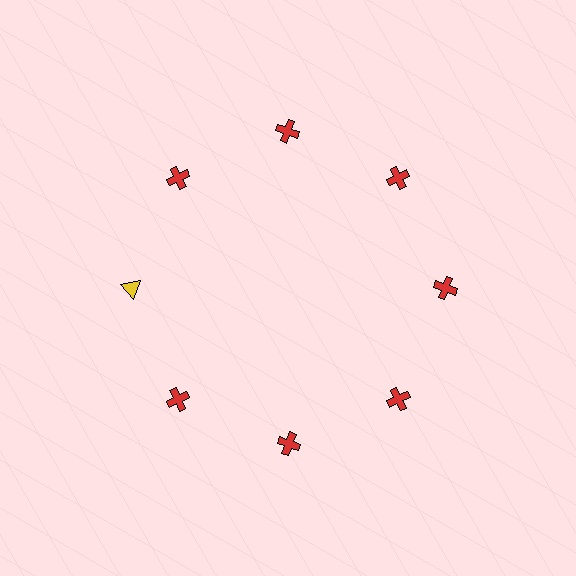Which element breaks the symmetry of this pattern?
The yellow triangle at roughly the 9 o'clock position breaks the symmetry. All other shapes are red crosses.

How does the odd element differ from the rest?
It differs in both color (yellow instead of red) and shape (triangle instead of cross).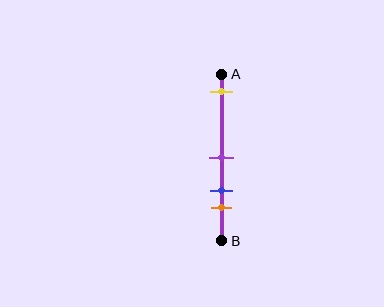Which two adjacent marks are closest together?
The blue and orange marks are the closest adjacent pair.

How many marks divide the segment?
There are 4 marks dividing the segment.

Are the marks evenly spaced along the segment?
No, the marks are not evenly spaced.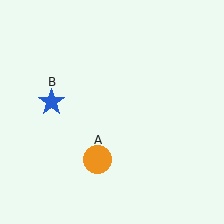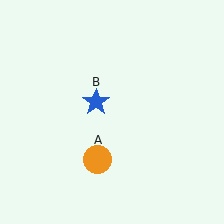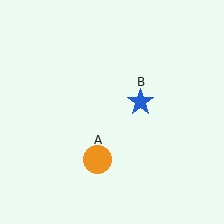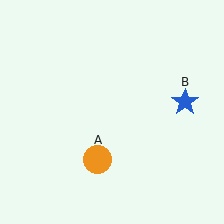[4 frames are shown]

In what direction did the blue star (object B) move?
The blue star (object B) moved right.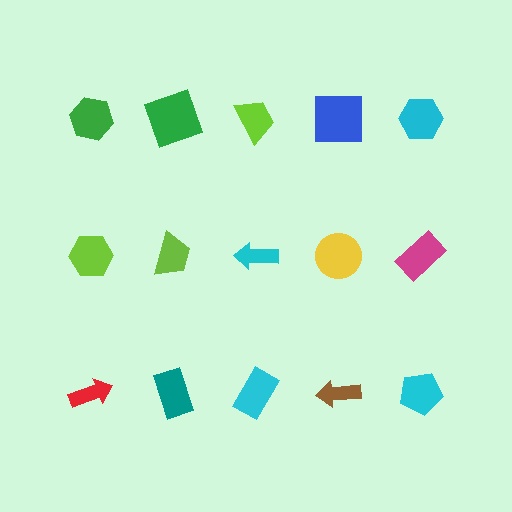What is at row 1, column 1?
A green hexagon.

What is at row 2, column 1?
A lime hexagon.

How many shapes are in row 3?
5 shapes.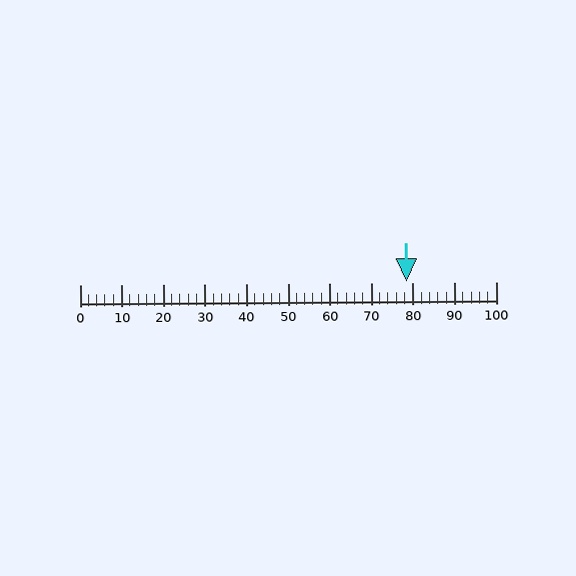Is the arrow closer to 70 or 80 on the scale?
The arrow is closer to 80.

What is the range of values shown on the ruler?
The ruler shows values from 0 to 100.